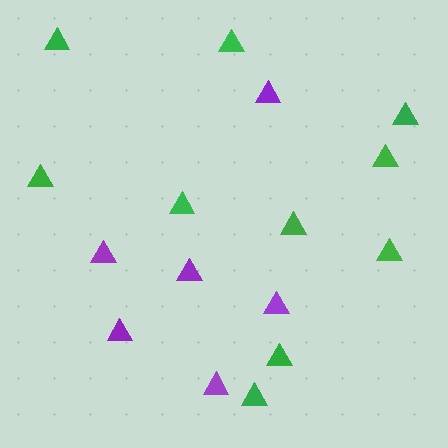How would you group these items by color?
There are 2 groups: one group of green triangles (10) and one group of purple triangles (6).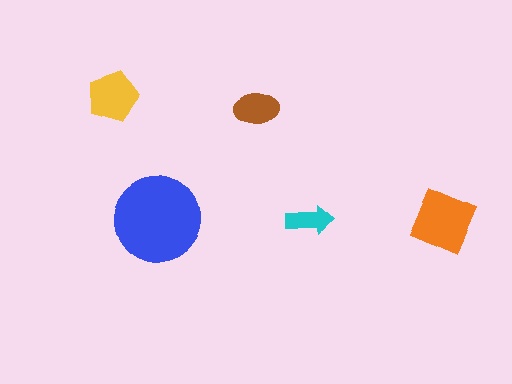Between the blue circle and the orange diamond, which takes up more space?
The blue circle.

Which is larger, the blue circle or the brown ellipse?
The blue circle.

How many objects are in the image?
There are 5 objects in the image.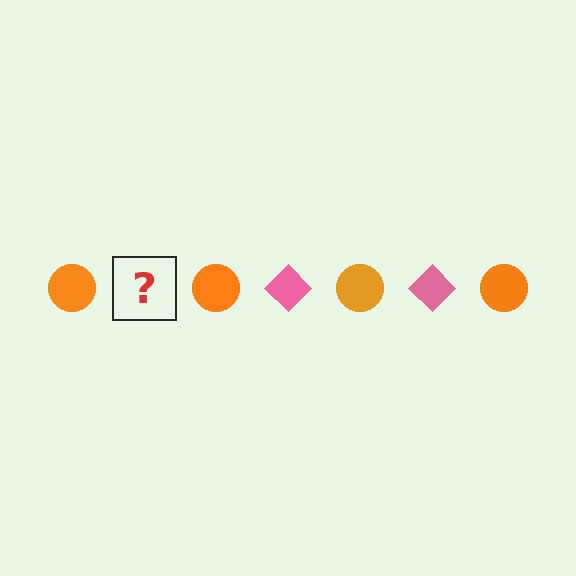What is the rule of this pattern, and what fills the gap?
The rule is that the pattern alternates between orange circle and pink diamond. The gap should be filled with a pink diamond.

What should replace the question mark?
The question mark should be replaced with a pink diamond.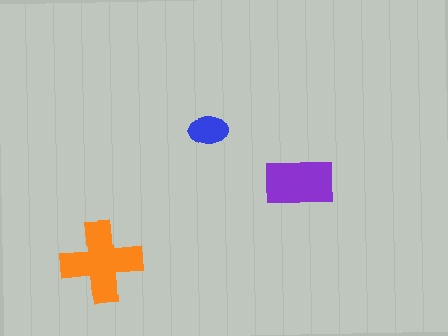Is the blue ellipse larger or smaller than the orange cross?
Smaller.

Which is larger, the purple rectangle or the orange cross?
The orange cross.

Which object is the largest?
The orange cross.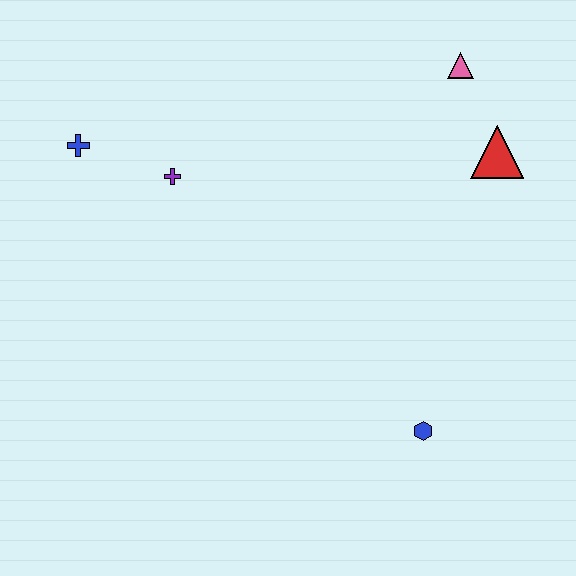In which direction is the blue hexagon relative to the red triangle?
The blue hexagon is below the red triangle.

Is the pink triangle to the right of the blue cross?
Yes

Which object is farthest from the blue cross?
The blue hexagon is farthest from the blue cross.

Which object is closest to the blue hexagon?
The red triangle is closest to the blue hexagon.